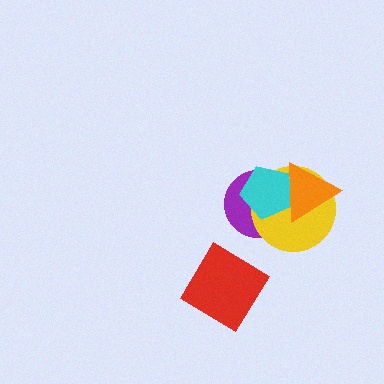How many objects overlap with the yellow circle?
3 objects overlap with the yellow circle.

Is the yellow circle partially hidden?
Yes, it is partially covered by another shape.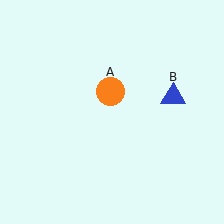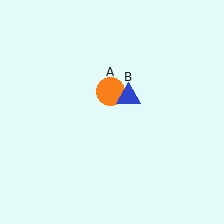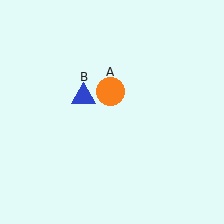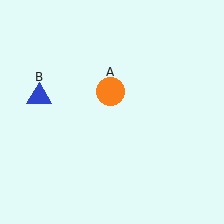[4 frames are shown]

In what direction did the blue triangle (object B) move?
The blue triangle (object B) moved left.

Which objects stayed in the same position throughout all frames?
Orange circle (object A) remained stationary.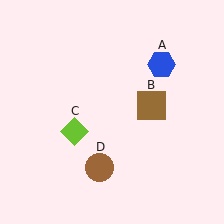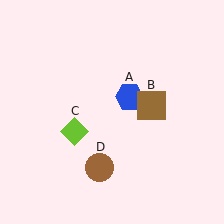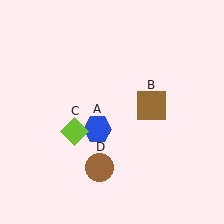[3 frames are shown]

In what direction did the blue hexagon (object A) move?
The blue hexagon (object A) moved down and to the left.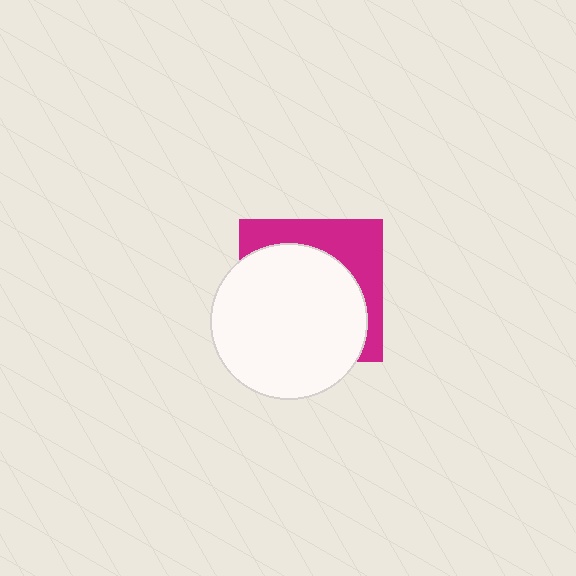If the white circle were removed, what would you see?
You would see the complete magenta square.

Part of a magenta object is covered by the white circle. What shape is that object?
It is a square.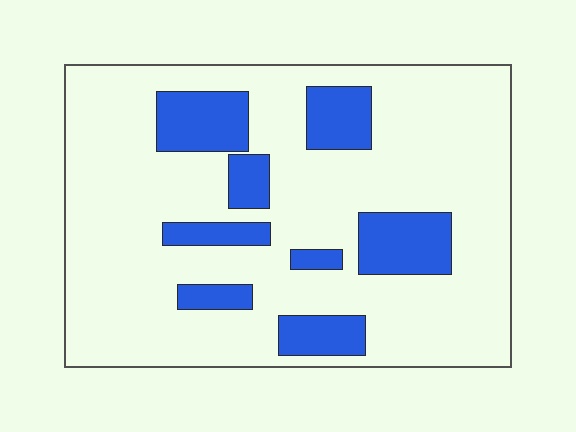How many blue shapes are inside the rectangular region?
8.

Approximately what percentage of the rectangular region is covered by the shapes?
Approximately 20%.